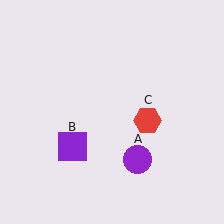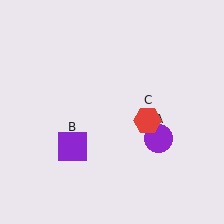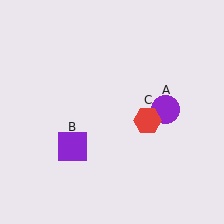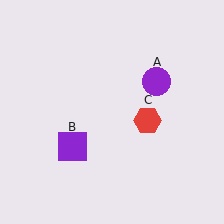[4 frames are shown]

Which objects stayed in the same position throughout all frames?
Purple square (object B) and red hexagon (object C) remained stationary.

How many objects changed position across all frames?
1 object changed position: purple circle (object A).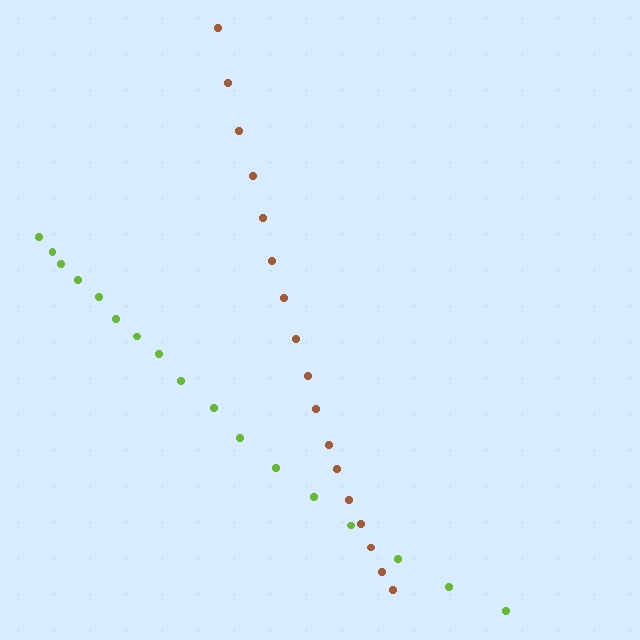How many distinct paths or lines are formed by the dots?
There are 2 distinct paths.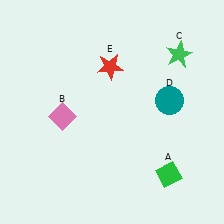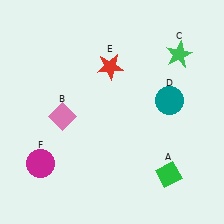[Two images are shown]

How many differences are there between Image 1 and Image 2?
There is 1 difference between the two images.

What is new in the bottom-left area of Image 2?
A magenta circle (F) was added in the bottom-left area of Image 2.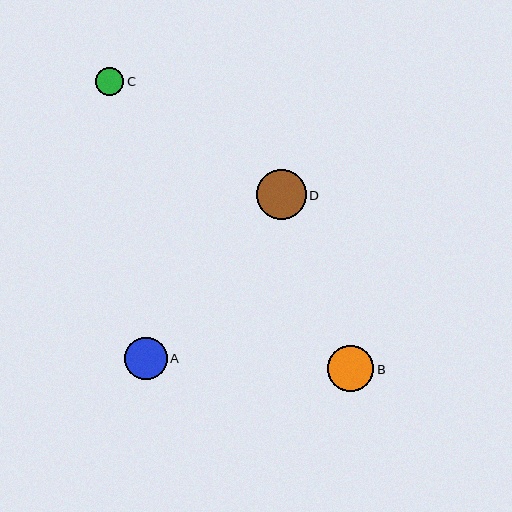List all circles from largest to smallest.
From largest to smallest: D, B, A, C.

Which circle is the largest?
Circle D is the largest with a size of approximately 50 pixels.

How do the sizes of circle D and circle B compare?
Circle D and circle B are approximately the same size.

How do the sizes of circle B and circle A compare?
Circle B and circle A are approximately the same size.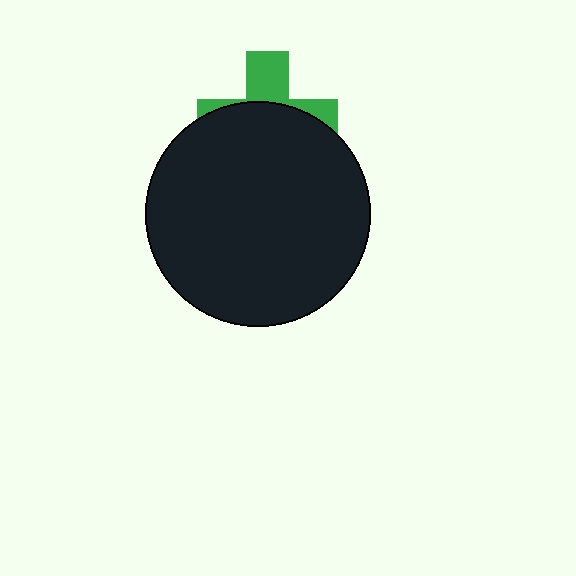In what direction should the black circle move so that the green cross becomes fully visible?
The black circle should move down. That is the shortest direction to clear the overlap and leave the green cross fully visible.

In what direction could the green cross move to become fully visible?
The green cross could move up. That would shift it out from behind the black circle entirely.